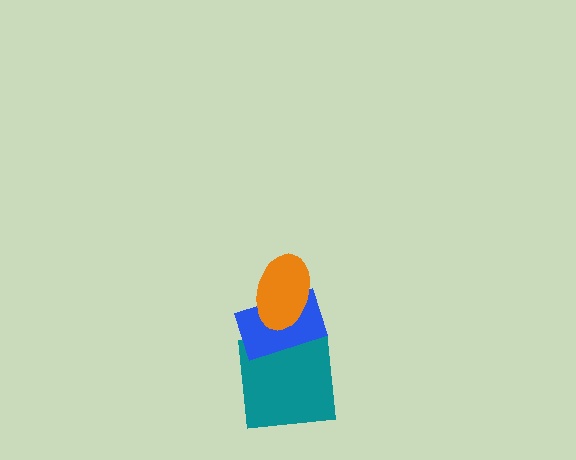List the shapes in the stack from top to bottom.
From top to bottom: the orange ellipse, the blue rectangle, the teal square.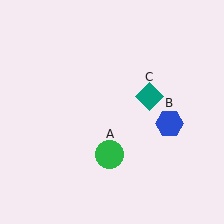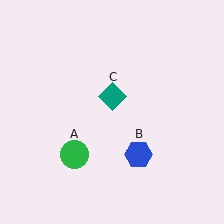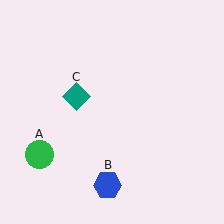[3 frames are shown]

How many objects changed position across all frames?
3 objects changed position: green circle (object A), blue hexagon (object B), teal diamond (object C).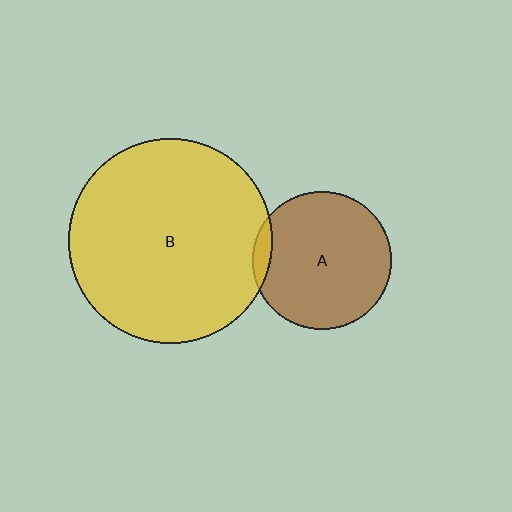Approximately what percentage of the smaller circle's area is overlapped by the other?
Approximately 5%.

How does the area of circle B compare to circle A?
Approximately 2.2 times.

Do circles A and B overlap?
Yes.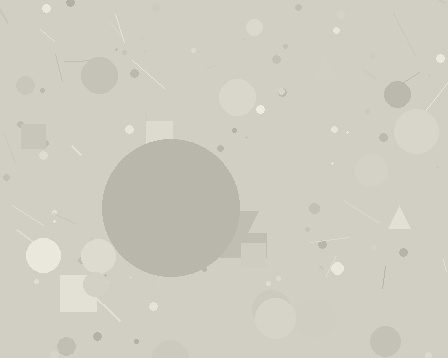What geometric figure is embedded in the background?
A circle is embedded in the background.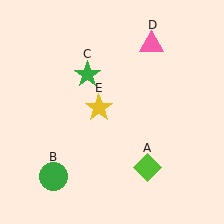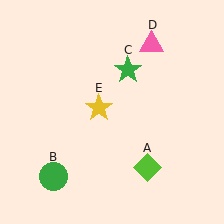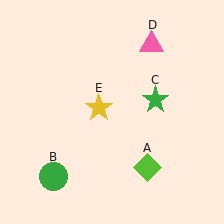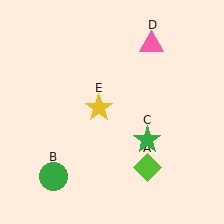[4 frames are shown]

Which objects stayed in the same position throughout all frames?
Lime diamond (object A) and green circle (object B) and pink triangle (object D) and yellow star (object E) remained stationary.